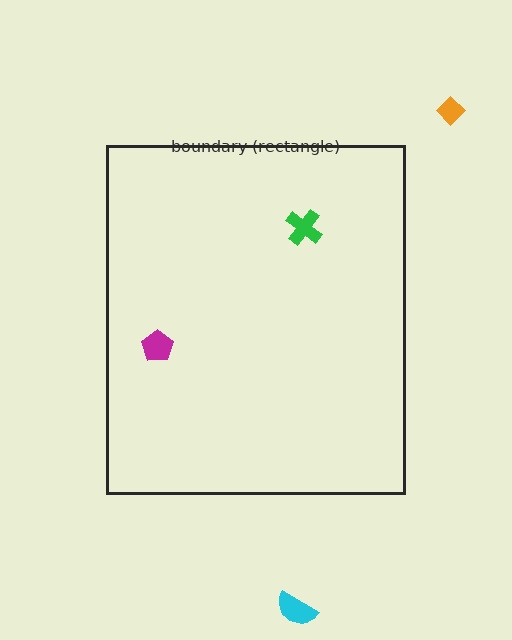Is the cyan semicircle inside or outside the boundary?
Outside.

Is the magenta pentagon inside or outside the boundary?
Inside.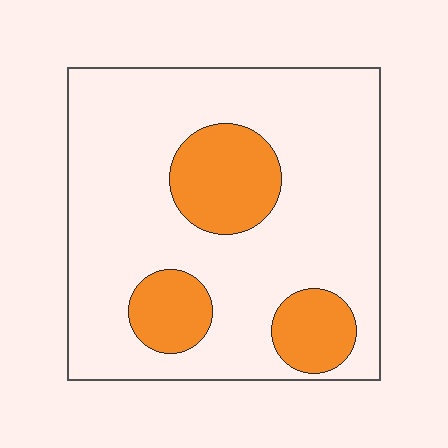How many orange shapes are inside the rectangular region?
3.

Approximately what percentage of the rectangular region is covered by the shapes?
Approximately 20%.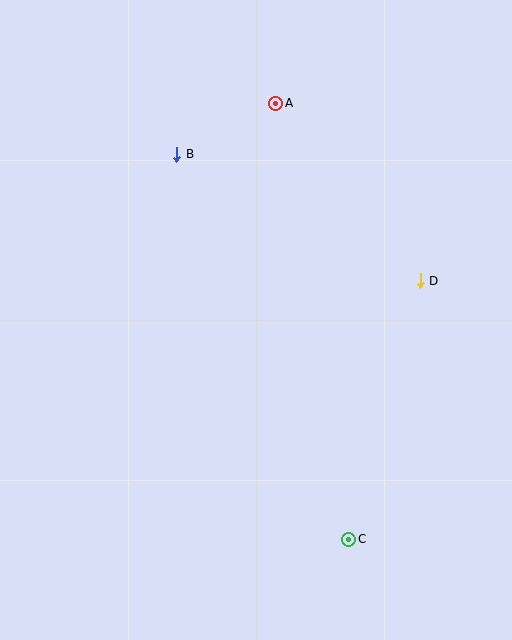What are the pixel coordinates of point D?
Point D is at (420, 281).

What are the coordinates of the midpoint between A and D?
The midpoint between A and D is at (348, 192).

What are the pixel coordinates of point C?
Point C is at (349, 539).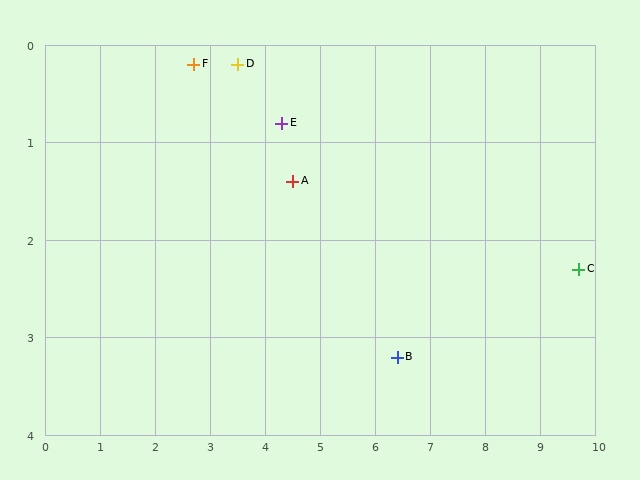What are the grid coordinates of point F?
Point F is at approximately (2.7, 0.2).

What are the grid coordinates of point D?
Point D is at approximately (3.5, 0.2).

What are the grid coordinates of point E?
Point E is at approximately (4.3, 0.8).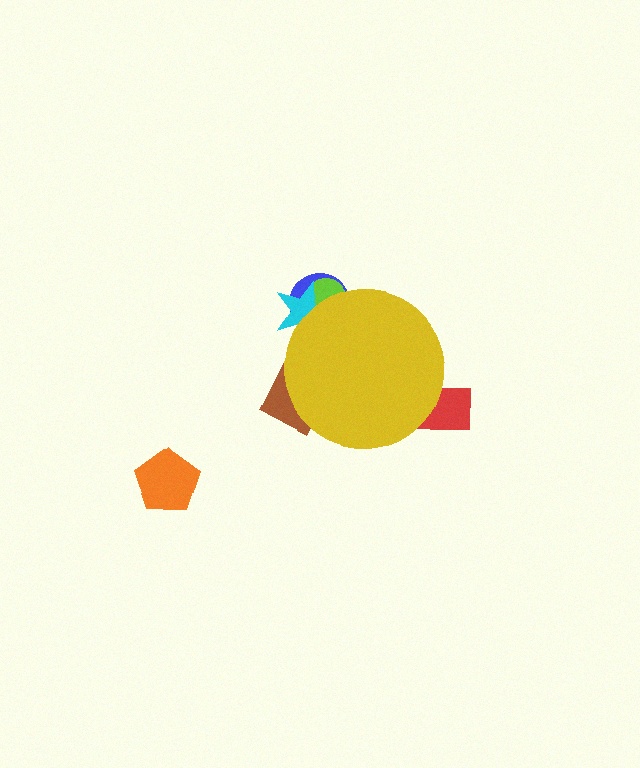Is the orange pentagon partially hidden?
No, the orange pentagon is fully visible.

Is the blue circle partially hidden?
Yes, the blue circle is partially hidden behind the yellow circle.